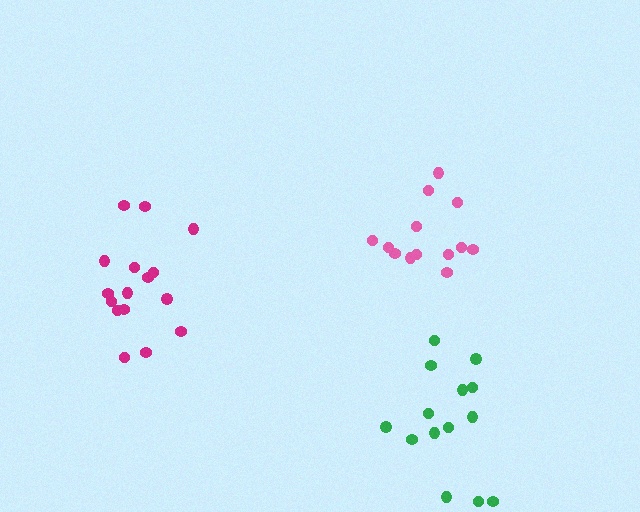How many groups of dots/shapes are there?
There are 3 groups.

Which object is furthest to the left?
The magenta cluster is leftmost.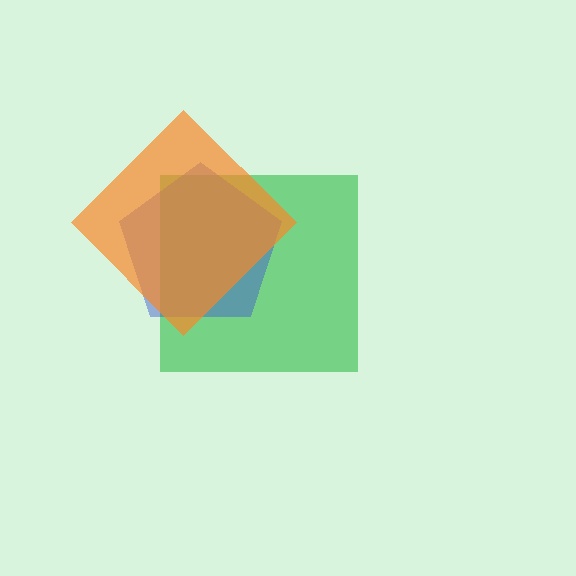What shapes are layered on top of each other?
The layered shapes are: a green square, a blue pentagon, an orange diamond.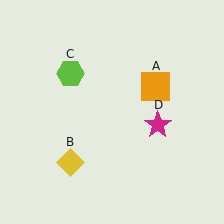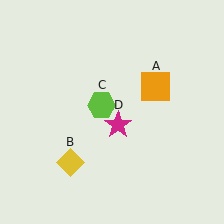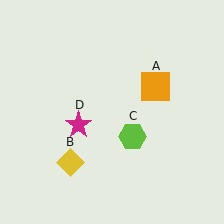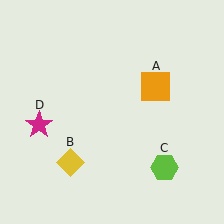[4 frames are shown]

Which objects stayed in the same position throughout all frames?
Orange square (object A) and yellow diamond (object B) remained stationary.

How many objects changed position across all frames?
2 objects changed position: lime hexagon (object C), magenta star (object D).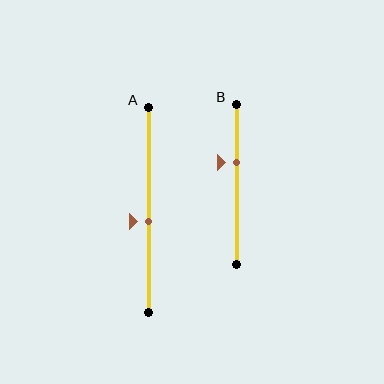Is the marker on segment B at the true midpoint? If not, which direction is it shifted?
No, the marker on segment B is shifted upward by about 14% of the segment length.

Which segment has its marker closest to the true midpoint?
Segment A has its marker closest to the true midpoint.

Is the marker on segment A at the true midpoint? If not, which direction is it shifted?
No, the marker on segment A is shifted downward by about 6% of the segment length.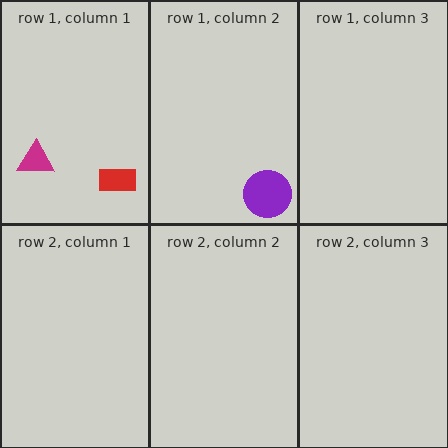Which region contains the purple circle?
The row 1, column 2 region.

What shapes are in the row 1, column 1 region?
The red rectangle, the magenta triangle.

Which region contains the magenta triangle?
The row 1, column 1 region.